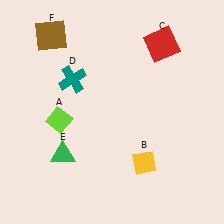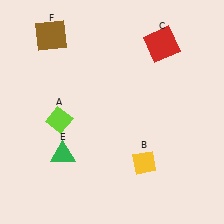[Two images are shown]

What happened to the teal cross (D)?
The teal cross (D) was removed in Image 2. It was in the top-left area of Image 1.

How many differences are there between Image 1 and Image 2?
There is 1 difference between the two images.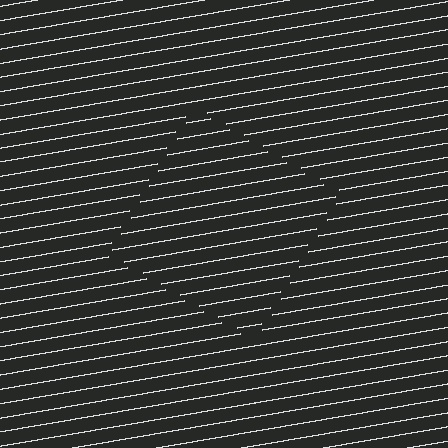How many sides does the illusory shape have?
4 sides — the line-ends trace a square.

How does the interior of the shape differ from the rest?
The interior of the shape contains the same grating, shifted by half a period — the contour is defined by the phase discontinuity where line-ends from the inner and outer gratings abut.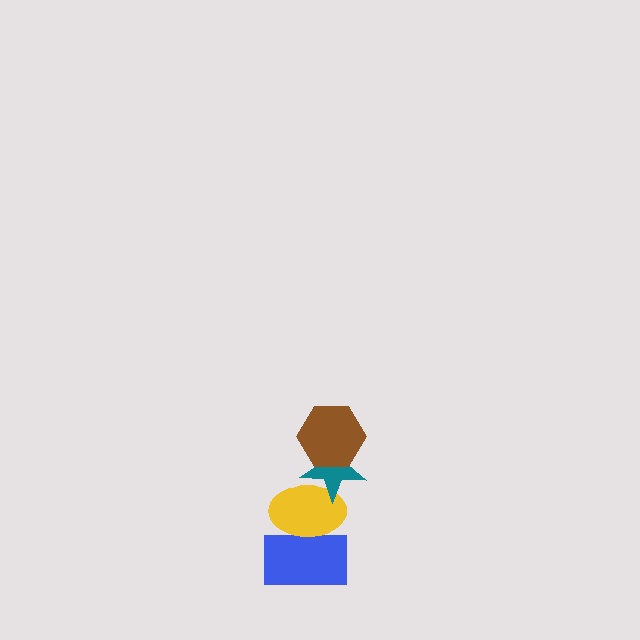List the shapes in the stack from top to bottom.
From top to bottom: the brown hexagon, the teal star, the yellow ellipse, the blue rectangle.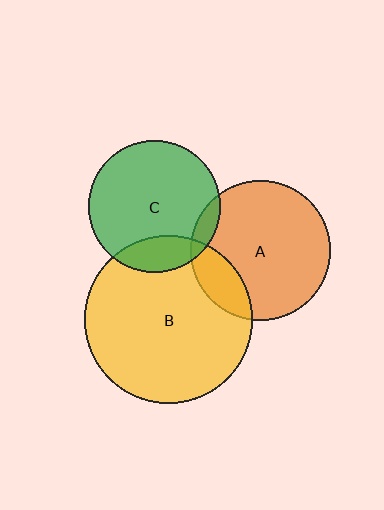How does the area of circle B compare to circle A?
Approximately 1.5 times.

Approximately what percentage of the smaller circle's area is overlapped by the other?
Approximately 10%.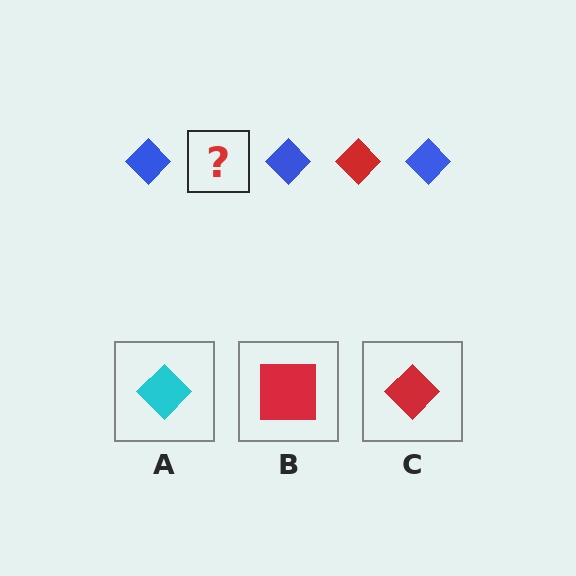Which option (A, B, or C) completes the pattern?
C.